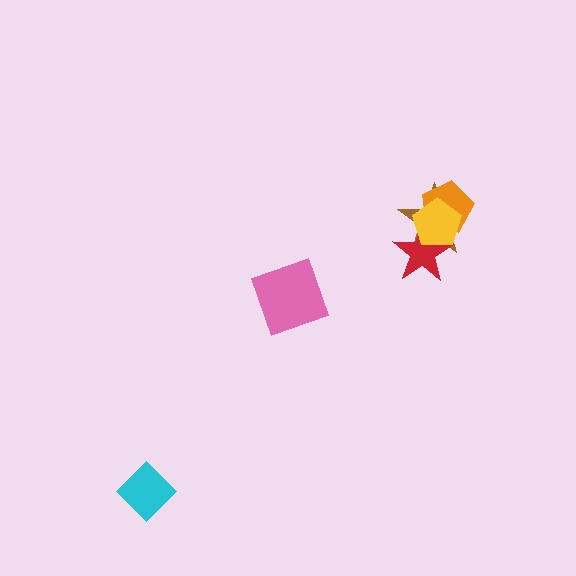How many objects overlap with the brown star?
3 objects overlap with the brown star.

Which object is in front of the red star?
The yellow pentagon is in front of the red star.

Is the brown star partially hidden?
Yes, it is partially covered by another shape.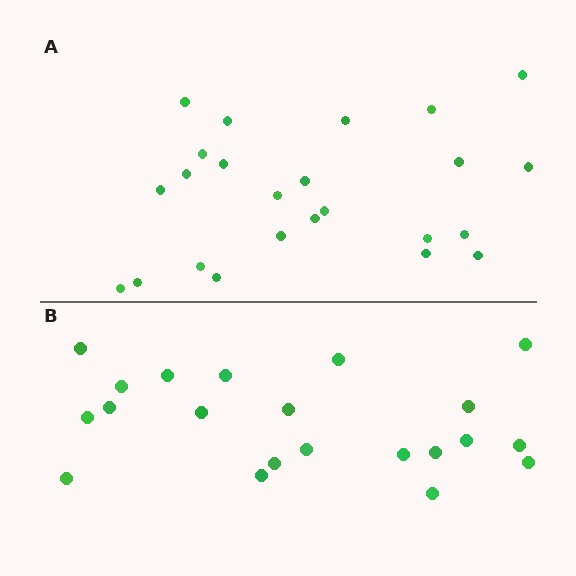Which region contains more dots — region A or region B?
Region A (the top region) has more dots.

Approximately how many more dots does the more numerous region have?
Region A has just a few more — roughly 2 or 3 more dots than region B.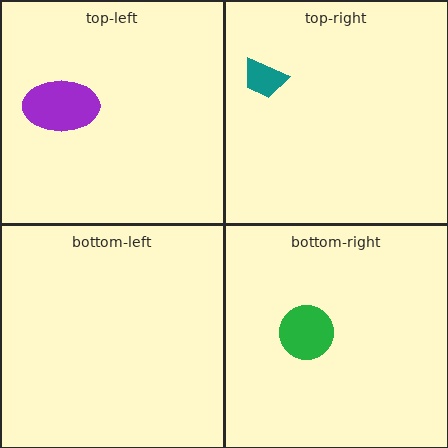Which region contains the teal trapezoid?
The top-right region.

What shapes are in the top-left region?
The purple ellipse.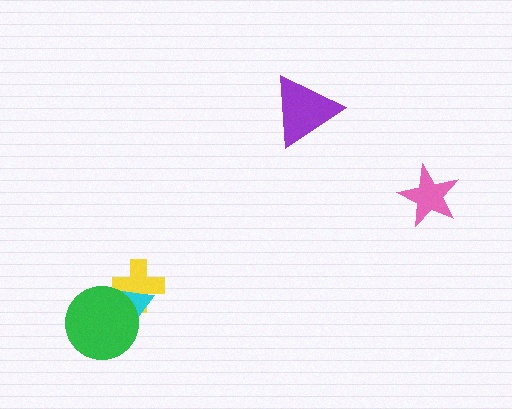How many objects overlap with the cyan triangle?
2 objects overlap with the cyan triangle.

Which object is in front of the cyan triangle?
The green circle is in front of the cyan triangle.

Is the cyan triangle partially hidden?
Yes, it is partially covered by another shape.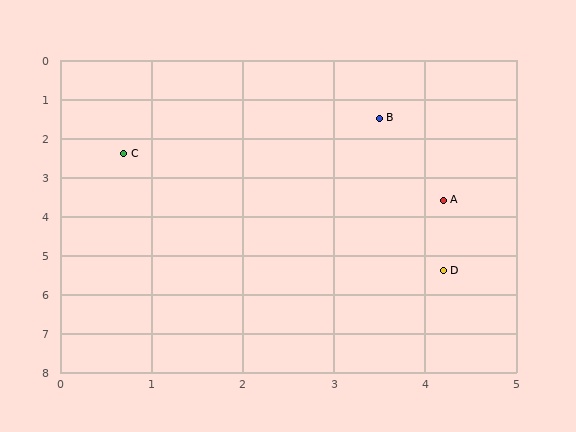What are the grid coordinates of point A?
Point A is at approximately (4.2, 3.6).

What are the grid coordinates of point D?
Point D is at approximately (4.2, 5.4).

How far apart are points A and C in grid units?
Points A and C are about 3.7 grid units apart.